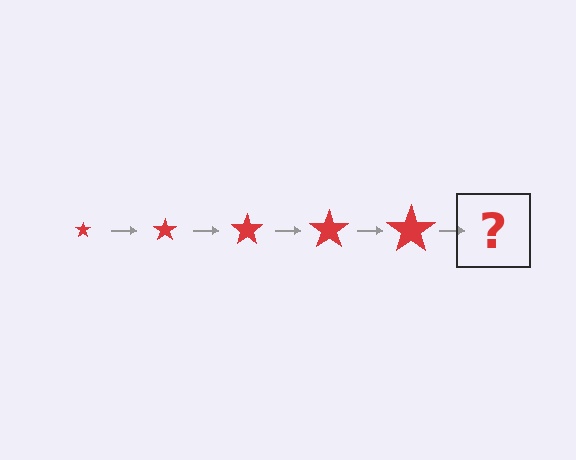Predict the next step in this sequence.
The next step is a red star, larger than the previous one.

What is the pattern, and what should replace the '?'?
The pattern is that the star gets progressively larger each step. The '?' should be a red star, larger than the previous one.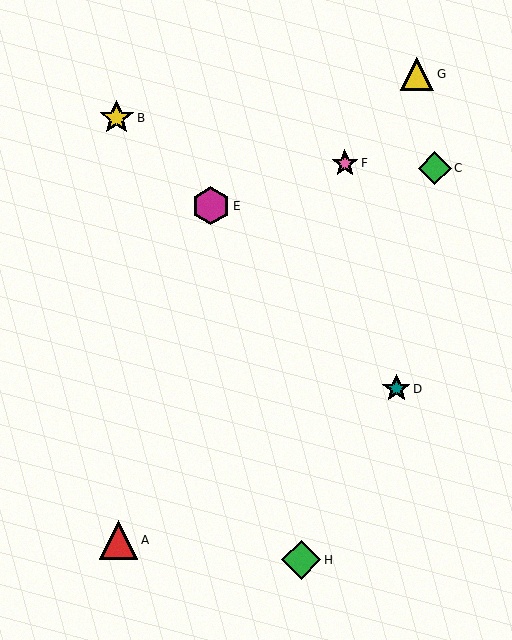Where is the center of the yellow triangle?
The center of the yellow triangle is at (417, 74).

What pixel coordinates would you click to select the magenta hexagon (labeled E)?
Click at (211, 206) to select the magenta hexagon E.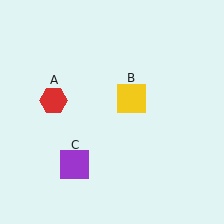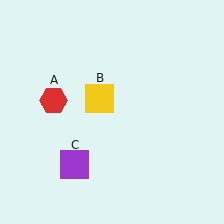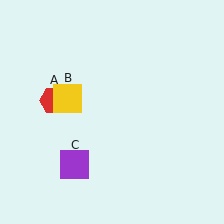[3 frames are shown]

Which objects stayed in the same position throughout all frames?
Red hexagon (object A) and purple square (object C) remained stationary.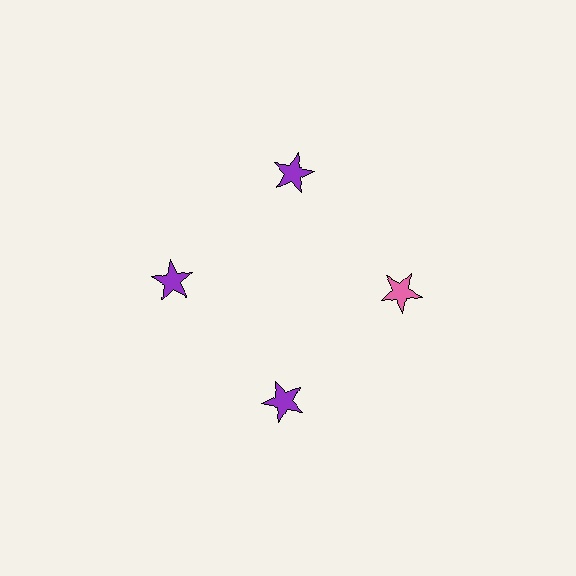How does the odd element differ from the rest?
It has a different color: pink instead of purple.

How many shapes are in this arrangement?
There are 4 shapes arranged in a ring pattern.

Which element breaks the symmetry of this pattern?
The pink star at roughly the 3 o'clock position breaks the symmetry. All other shapes are purple stars.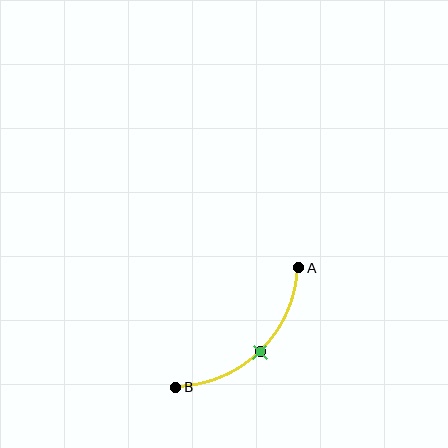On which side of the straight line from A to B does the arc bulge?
The arc bulges below and to the right of the straight line connecting A and B.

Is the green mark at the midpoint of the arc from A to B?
Yes. The green mark lies on the arc at equal arc-length from both A and B — it is the arc midpoint.